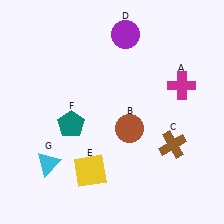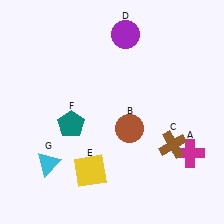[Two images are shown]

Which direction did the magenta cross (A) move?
The magenta cross (A) moved down.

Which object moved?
The magenta cross (A) moved down.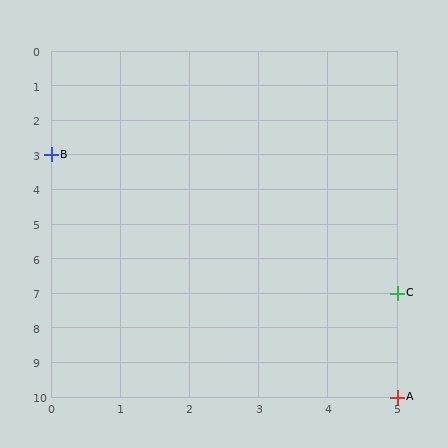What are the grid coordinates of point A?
Point A is at grid coordinates (5, 10).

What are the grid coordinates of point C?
Point C is at grid coordinates (5, 7).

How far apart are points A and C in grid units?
Points A and C are 3 rows apart.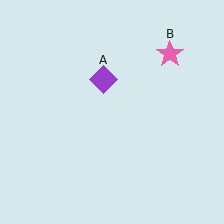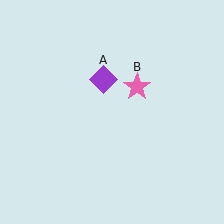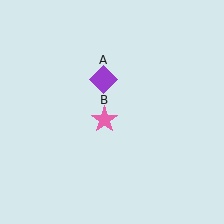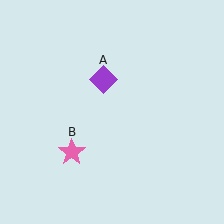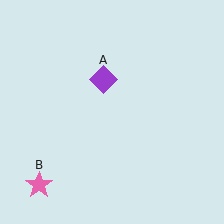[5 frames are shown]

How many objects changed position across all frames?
1 object changed position: pink star (object B).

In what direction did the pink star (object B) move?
The pink star (object B) moved down and to the left.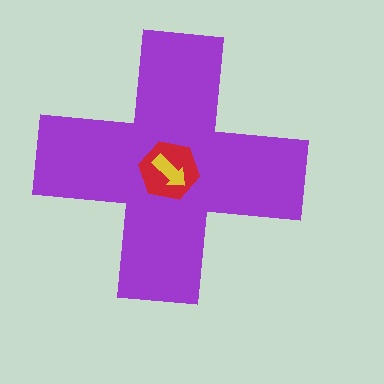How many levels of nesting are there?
3.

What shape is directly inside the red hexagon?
The yellow arrow.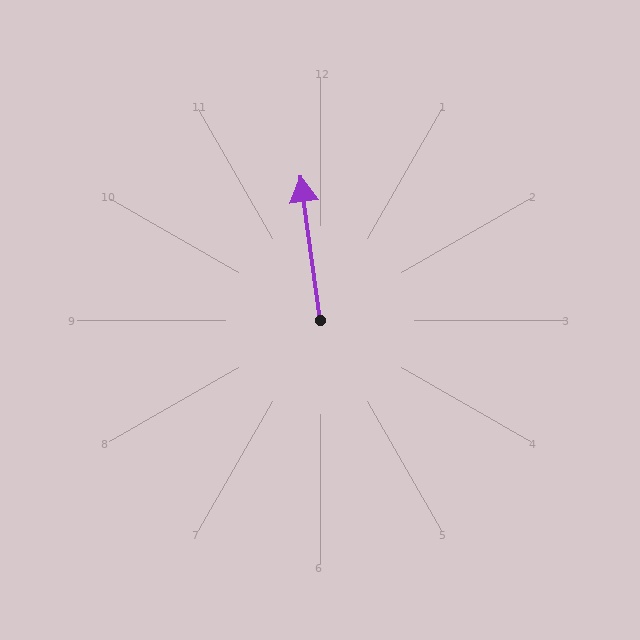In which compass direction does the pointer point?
North.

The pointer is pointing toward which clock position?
Roughly 12 o'clock.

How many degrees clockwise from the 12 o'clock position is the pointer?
Approximately 352 degrees.